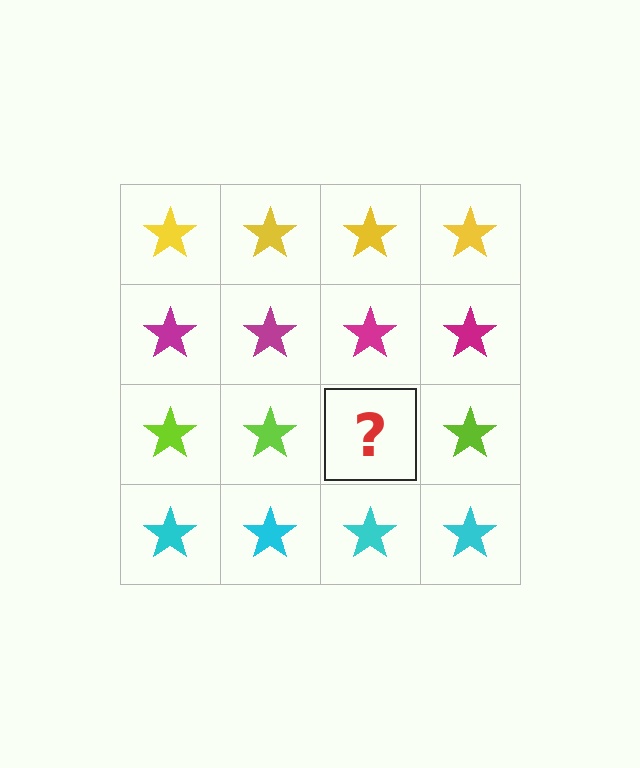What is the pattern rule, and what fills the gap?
The rule is that each row has a consistent color. The gap should be filled with a lime star.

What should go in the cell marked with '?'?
The missing cell should contain a lime star.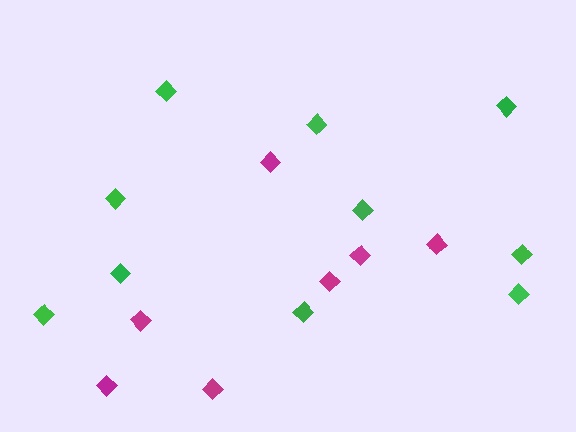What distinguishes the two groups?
There are 2 groups: one group of magenta diamonds (7) and one group of green diamonds (10).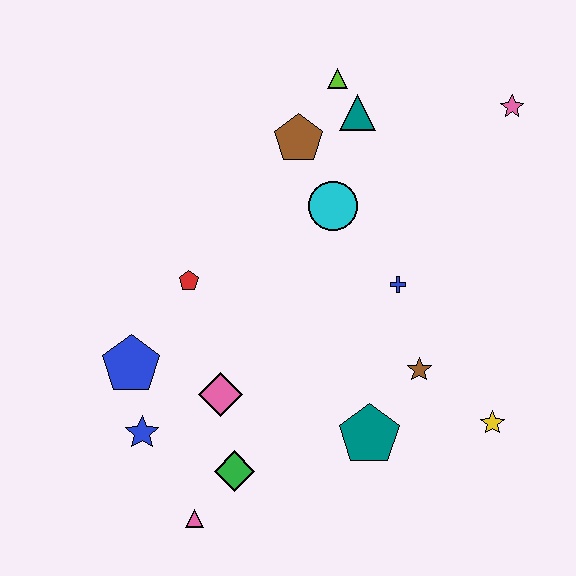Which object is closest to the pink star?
The teal triangle is closest to the pink star.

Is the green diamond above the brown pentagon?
No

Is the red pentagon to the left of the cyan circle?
Yes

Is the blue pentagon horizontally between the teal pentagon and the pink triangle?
No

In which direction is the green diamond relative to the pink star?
The green diamond is below the pink star.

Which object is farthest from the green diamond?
The pink star is farthest from the green diamond.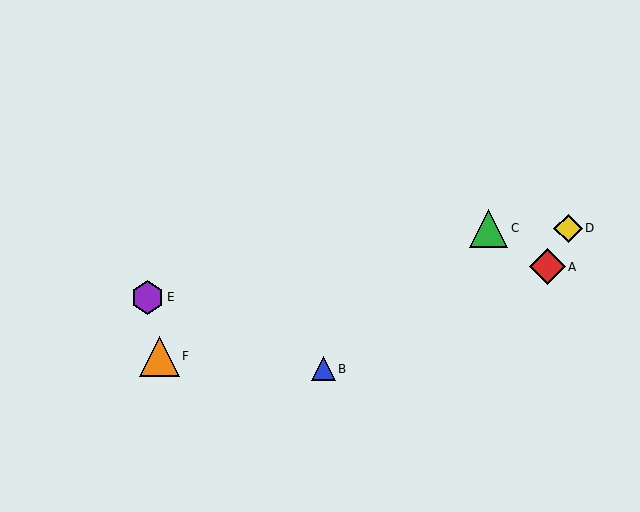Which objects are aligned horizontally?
Objects C, D are aligned horizontally.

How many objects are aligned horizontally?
2 objects (C, D) are aligned horizontally.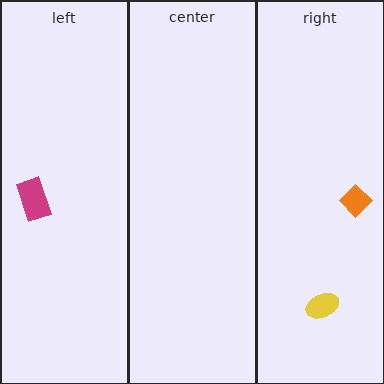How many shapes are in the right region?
2.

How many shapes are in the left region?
1.